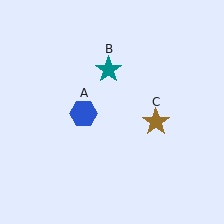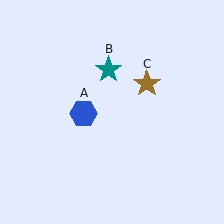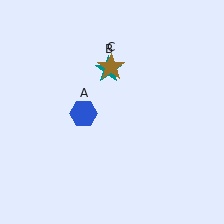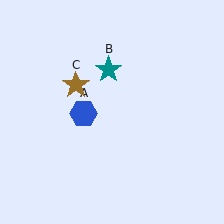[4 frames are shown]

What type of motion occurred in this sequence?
The brown star (object C) rotated counterclockwise around the center of the scene.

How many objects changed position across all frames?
1 object changed position: brown star (object C).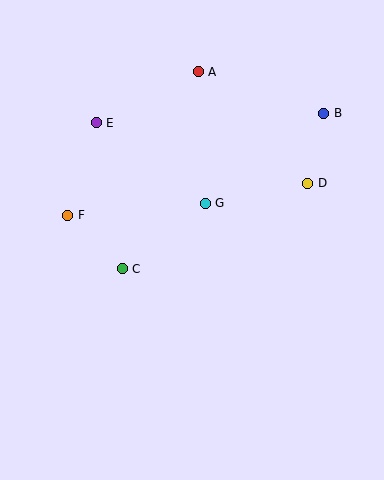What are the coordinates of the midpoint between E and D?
The midpoint between E and D is at (202, 153).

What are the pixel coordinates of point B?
Point B is at (324, 113).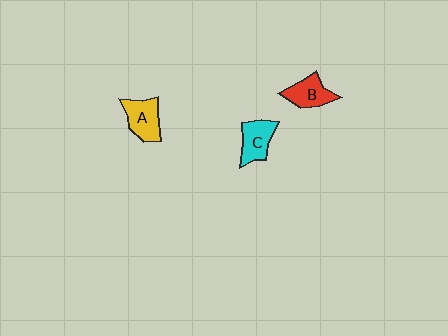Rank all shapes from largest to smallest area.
From largest to smallest: A (yellow), C (cyan), B (red).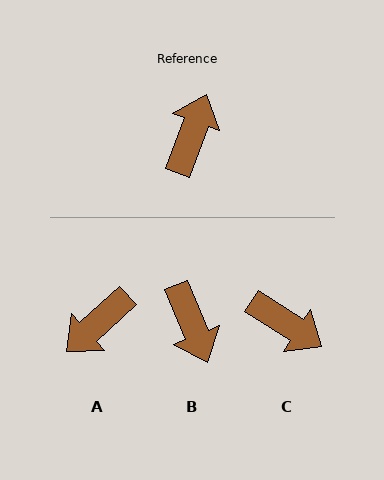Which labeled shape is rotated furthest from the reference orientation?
A, about 152 degrees away.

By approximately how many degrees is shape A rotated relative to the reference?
Approximately 152 degrees counter-clockwise.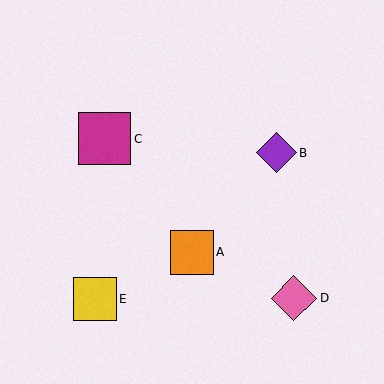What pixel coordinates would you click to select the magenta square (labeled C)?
Click at (105, 139) to select the magenta square C.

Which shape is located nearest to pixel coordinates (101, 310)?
The yellow square (labeled E) at (95, 299) is nearest to that location.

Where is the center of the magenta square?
The center of the magenta square is at (105, 139).